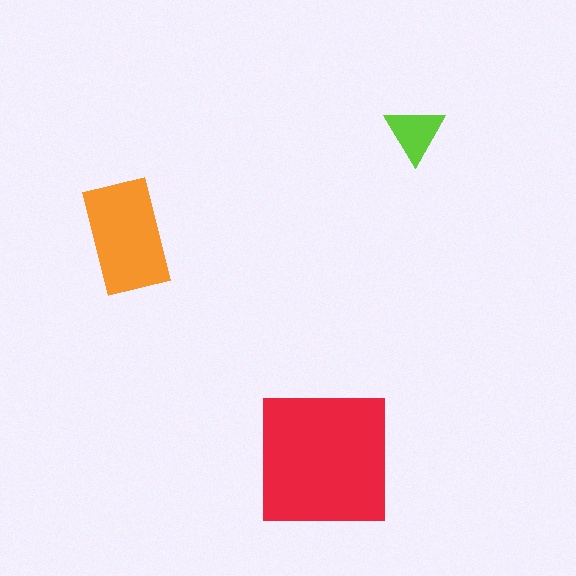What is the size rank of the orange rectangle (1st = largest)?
2nd.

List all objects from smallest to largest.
The lime triangle, the orange rectangle, the red square.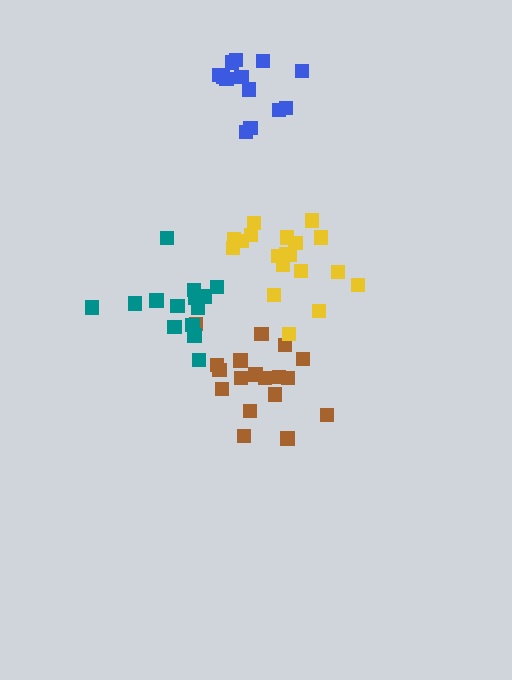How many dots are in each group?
Group 1: 19 dots, Group 2: 13 dots, Group 3: 19 dots, Group 4: 14 dots (65 total).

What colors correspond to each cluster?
The clusters are colored: brown, blue, yellow, teal.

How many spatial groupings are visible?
There are 4 spatial groupings.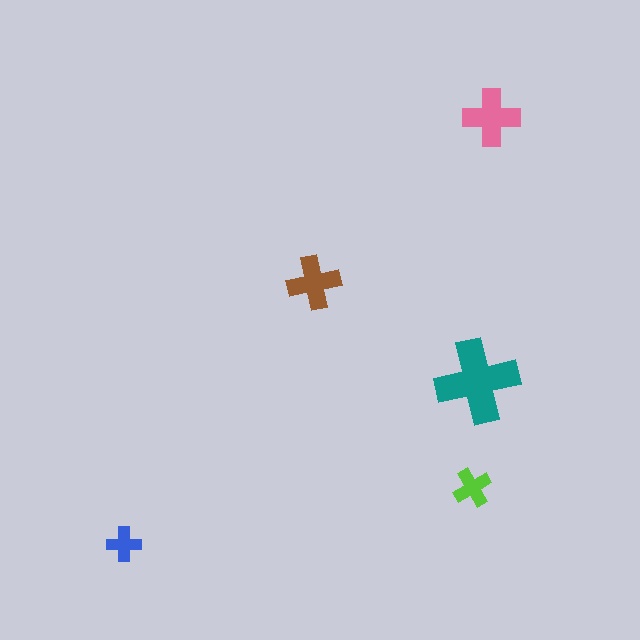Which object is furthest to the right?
The pink cross is rightmost.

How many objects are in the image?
There are 5 objects in the image.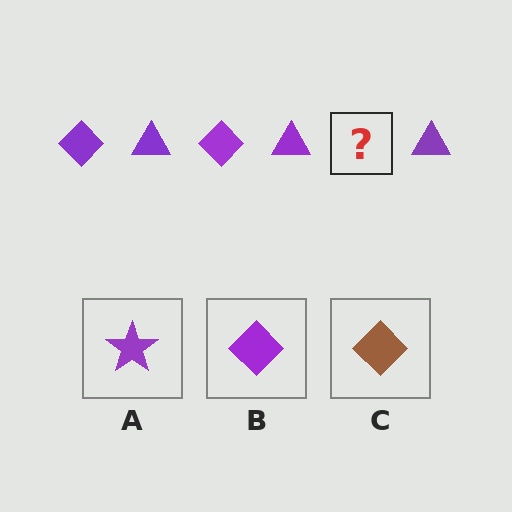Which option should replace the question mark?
Option B.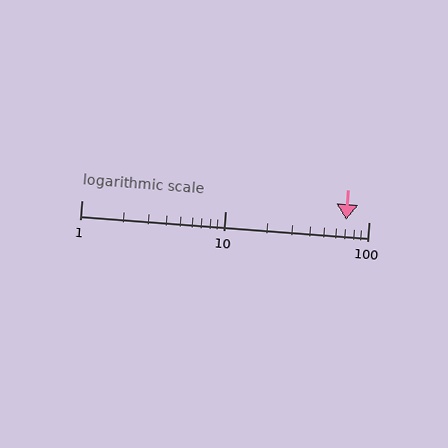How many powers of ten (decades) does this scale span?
The scale spans 2 decades, from 1 to 100.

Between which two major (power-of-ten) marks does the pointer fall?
The pointer is between 10 and 100.